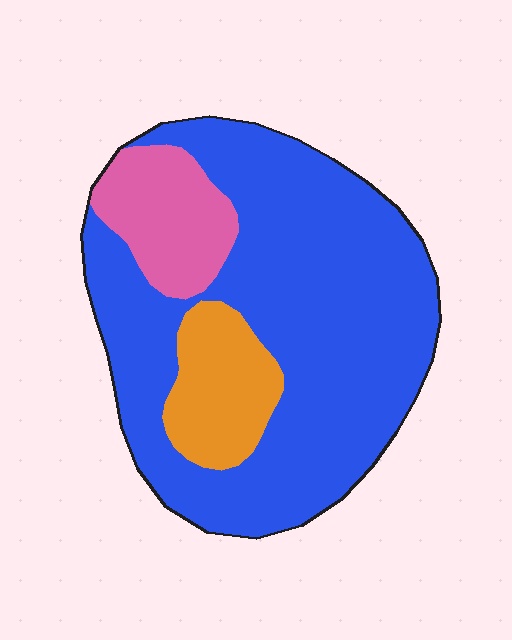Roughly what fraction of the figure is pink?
Pink covers 14% of the figure.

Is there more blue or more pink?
Blue.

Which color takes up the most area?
Blue, at roughly 75%.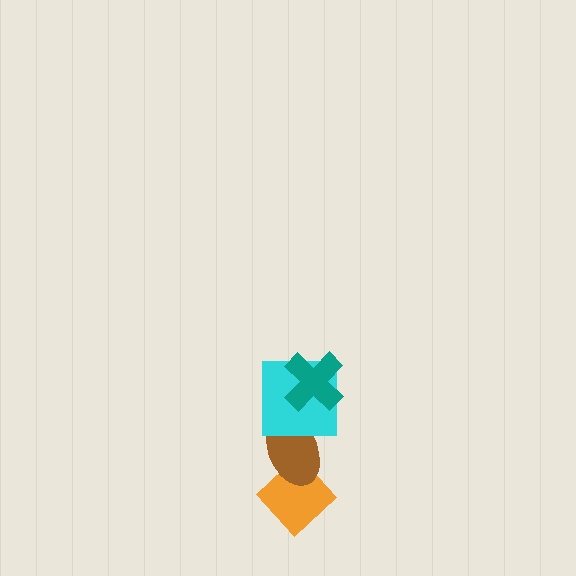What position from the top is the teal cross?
The teal cross is 1st from the top.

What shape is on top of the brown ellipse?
The cyan square is on top of the brown ellipse.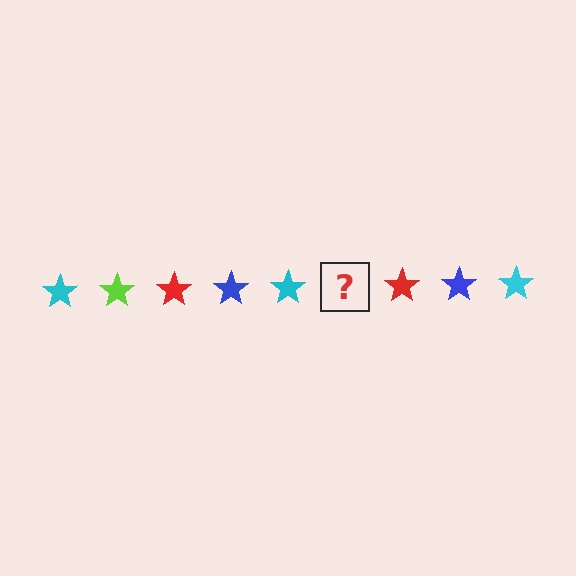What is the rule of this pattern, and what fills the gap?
The rule is that the pattern cycles through cyan, lime, red, blue stars. The gap should be filled with a lime star.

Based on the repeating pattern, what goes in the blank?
The blank should be a lime star.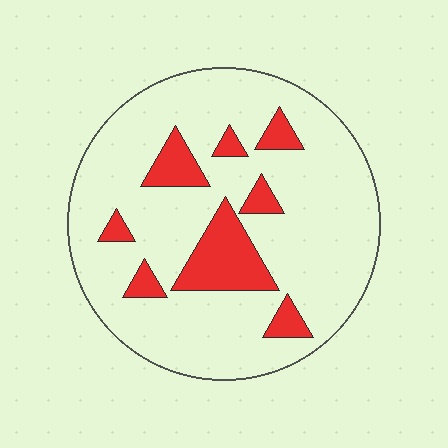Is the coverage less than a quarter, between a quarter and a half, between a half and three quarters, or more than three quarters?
Less than a quarter.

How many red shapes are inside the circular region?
8.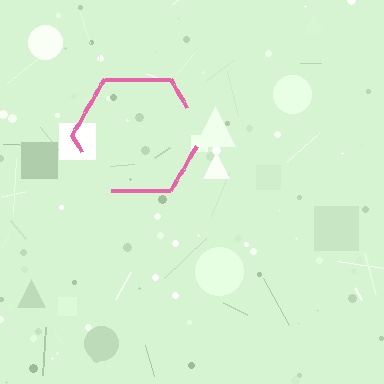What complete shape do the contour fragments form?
The contour fragments form a hexagon.